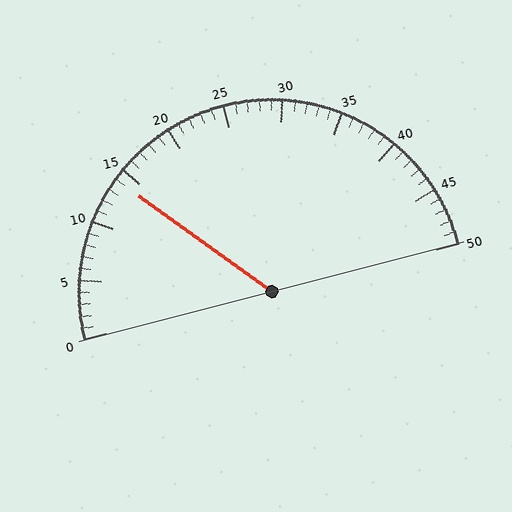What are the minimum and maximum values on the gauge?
The gauge ranges from 0 to 50.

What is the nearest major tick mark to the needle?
The nearest major tick mark is 15.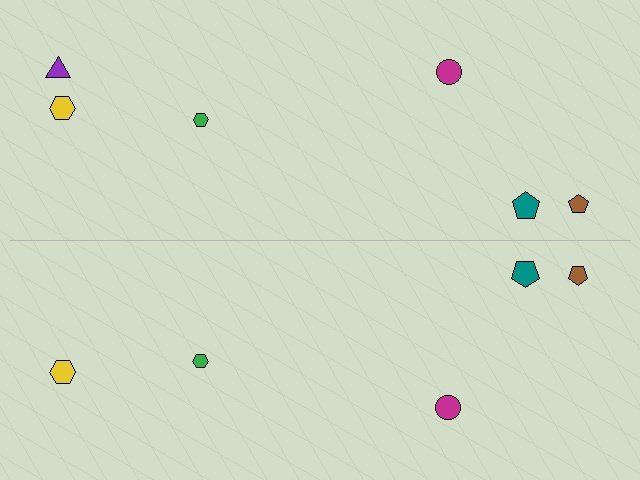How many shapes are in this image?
There are 11 shapes in this image.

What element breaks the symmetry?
A purple triangle is missing from the bottom side.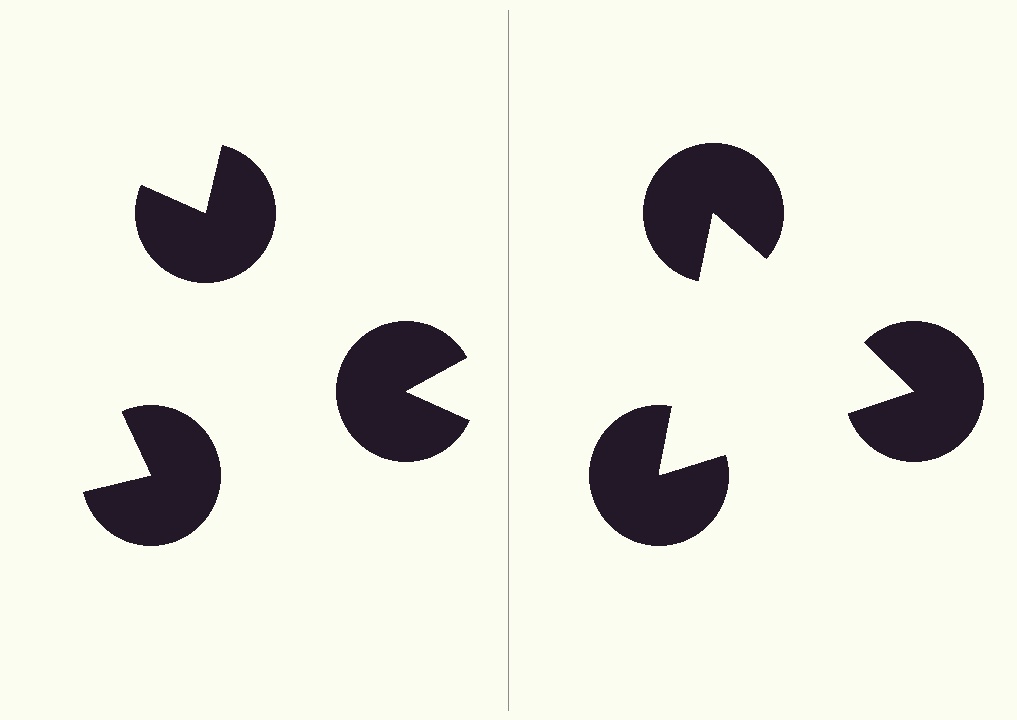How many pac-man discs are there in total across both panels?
6 — 3 on each side.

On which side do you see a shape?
An illusory triangle appears on the right side. On the left side the wedge cuts are rotated, so no coherent shape forms.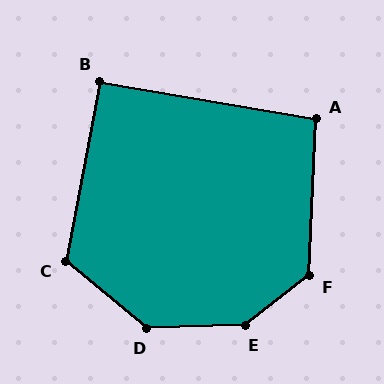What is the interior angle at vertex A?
Approximately 97 degrees (obtuse).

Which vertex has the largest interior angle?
E, at approximately 143 degrees.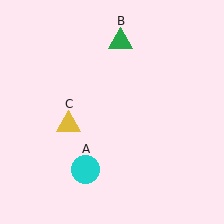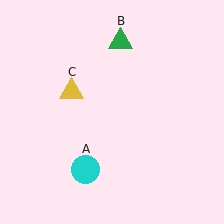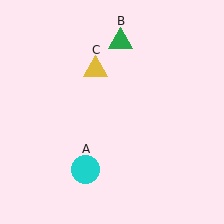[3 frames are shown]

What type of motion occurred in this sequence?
The yellow triangle (object C) rotated clockwise around the center of the scene.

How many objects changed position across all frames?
1 object changed position: yellow triangle (object C).